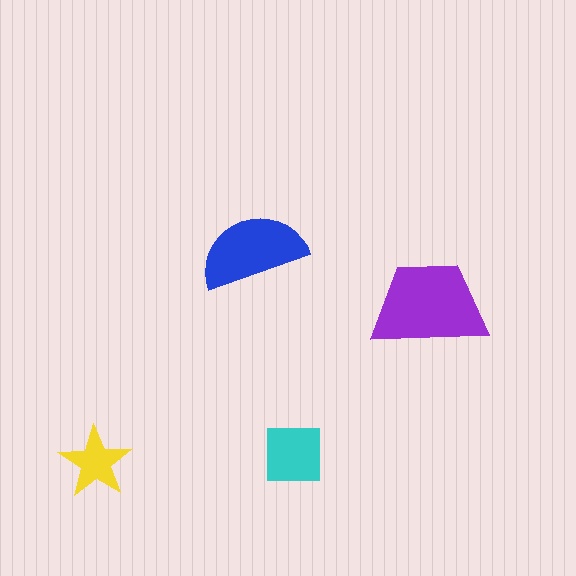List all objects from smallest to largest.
The yellow star, the cyan square, the blue semicircle, the purple trapezoid.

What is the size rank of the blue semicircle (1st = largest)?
2nd.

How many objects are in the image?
There are 4 objects in the image.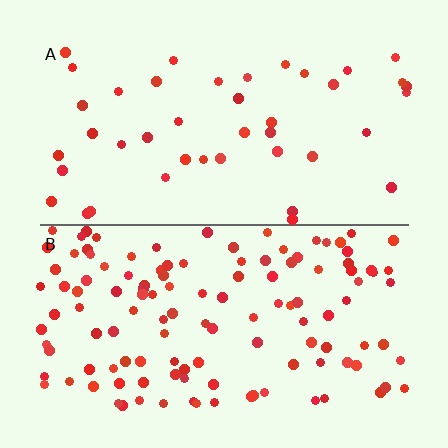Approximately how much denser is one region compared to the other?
Approximately 3.0× — region B over region A.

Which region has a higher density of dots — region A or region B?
B (the bottom).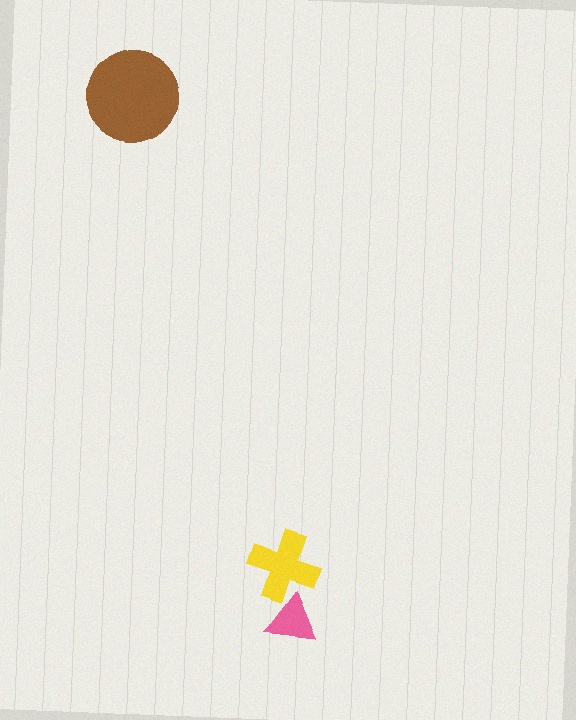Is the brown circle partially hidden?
No, no other shape covers it.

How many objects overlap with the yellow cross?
1 object overlaps with the yellow cross.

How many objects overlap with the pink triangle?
1 object overlaps with the pink triangle.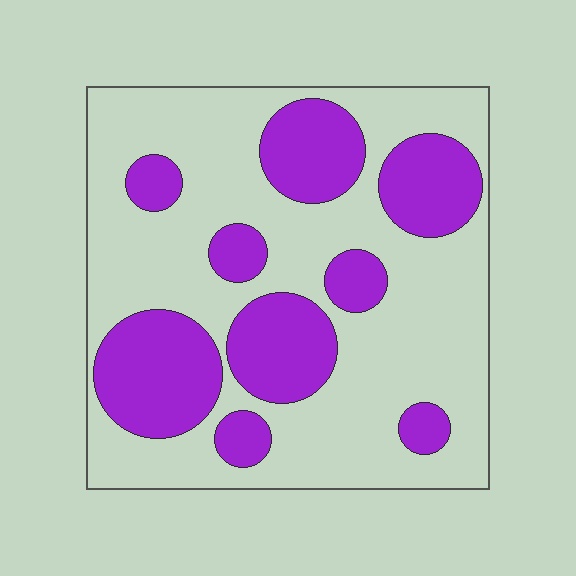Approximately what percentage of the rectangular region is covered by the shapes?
Approximately 35%.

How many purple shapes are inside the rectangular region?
9.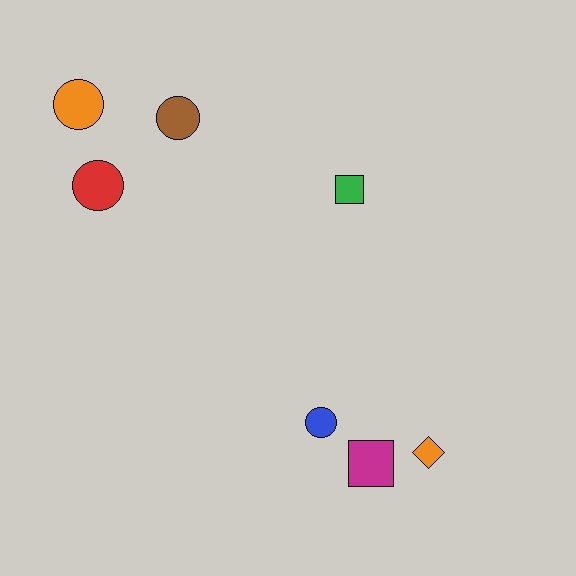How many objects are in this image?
There are 7 objects.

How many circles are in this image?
There are 4 circles.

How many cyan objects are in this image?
There are no cyan objects.